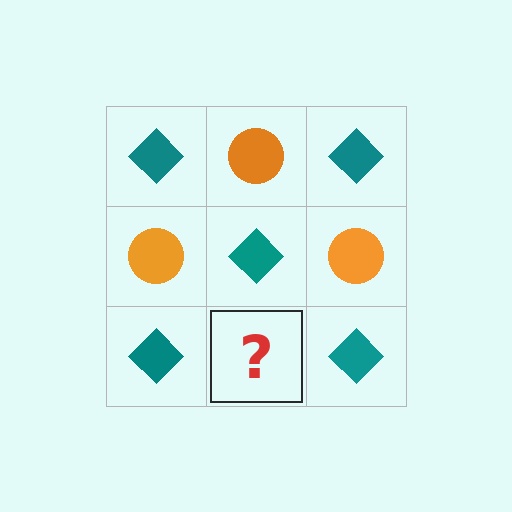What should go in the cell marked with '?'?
The missing cell should contain an orange circle.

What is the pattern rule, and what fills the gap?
The rule is that it alternates teal diamond and orange circle in a checkerboard pattern. The gap should be filled with an orange circle.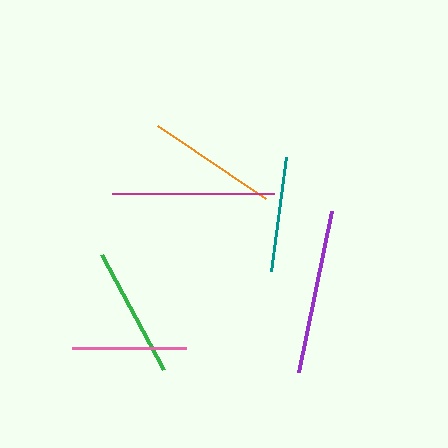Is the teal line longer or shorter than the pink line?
The teal line is longer than the pink line.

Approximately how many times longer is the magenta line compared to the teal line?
The magenta line is approximately 1.4 times the length of the teal line.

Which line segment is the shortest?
The pink line is the shortest at approximately 113 pixels.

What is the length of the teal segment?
The teal segment is approximately 116 pixels long.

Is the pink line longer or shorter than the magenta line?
The magenta line is longer than the pink line.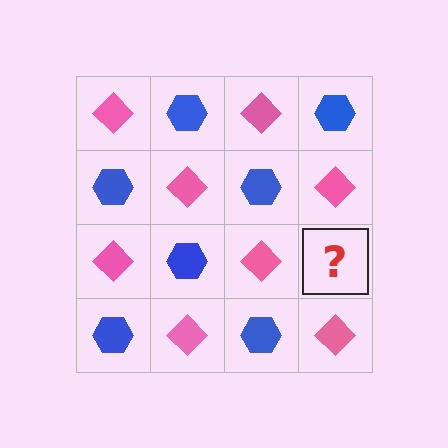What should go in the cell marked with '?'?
The missing cell should contain a blue hexagon.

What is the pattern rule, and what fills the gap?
The rule is that it alternates pink diamond and blue hexagon in a checkerboard pattern. The gap should be filled with a blue hexagon.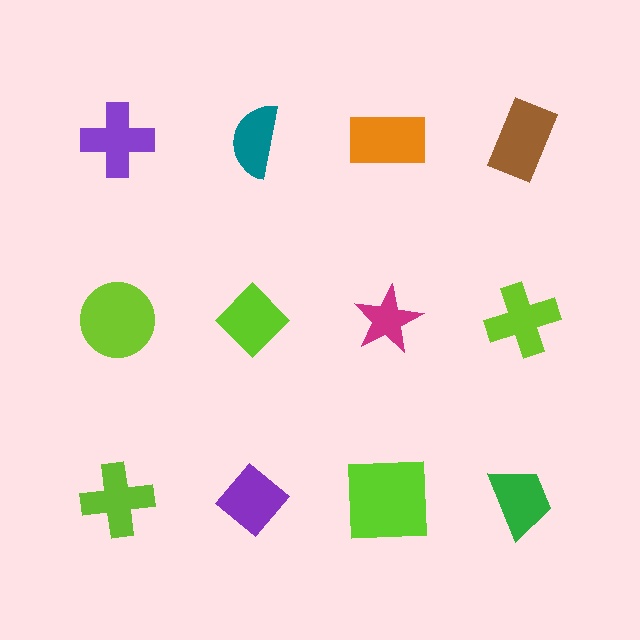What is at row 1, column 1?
A purple cross.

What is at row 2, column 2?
A lime diamond.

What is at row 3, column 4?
A green trapezoid.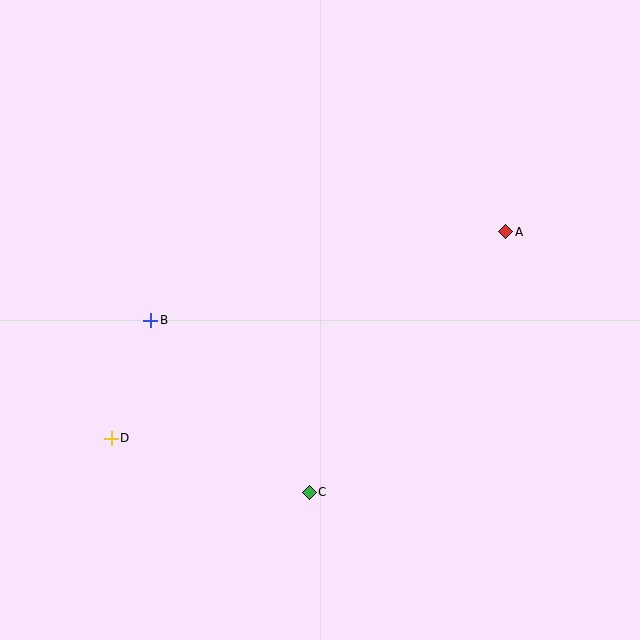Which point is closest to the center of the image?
Point B at (151, 320) is closest to the center.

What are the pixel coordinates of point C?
Point C is at (309, 492).